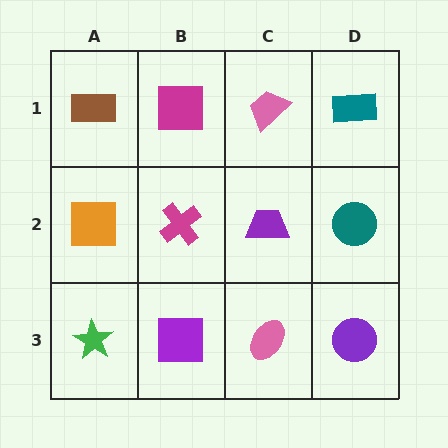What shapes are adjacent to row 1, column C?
A purple trapezoid (row 2, column C), a magenta square (row 1, column B), a teal rectangle (row 1, column D).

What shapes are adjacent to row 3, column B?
A magenta cross (row 2, column B), a green star (row 3, column A), a pink ellipse (row 3, column C).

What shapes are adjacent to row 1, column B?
A magenta cross (row 2, column B), a brown rectangle (row 1, column A), a pink trapezoid (row 1, column C).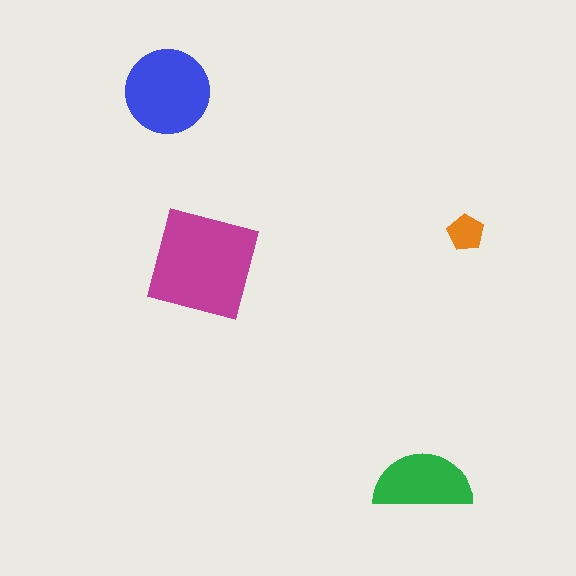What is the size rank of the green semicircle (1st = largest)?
3rd.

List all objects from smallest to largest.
The orange pentagon, the green semicircle, the blue circle, the magenta square.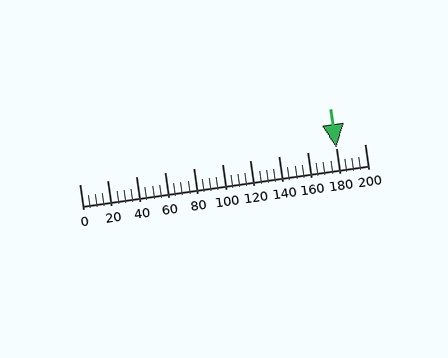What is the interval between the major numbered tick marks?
The major tick marks are spaced 20 units apart.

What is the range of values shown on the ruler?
The ruler shows values from 0 to 200.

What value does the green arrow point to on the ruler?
The green arrow points to approximately 180.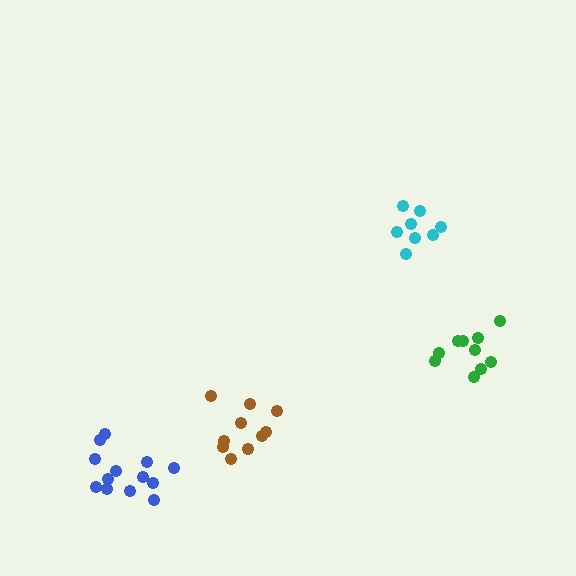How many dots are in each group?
Group 1: 8 dots, Group 2: 13 dots, Group 3: 10 dots, Group 4: 10 dots (41 total).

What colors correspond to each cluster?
The clusters are colored: cyan, blue, brown, green.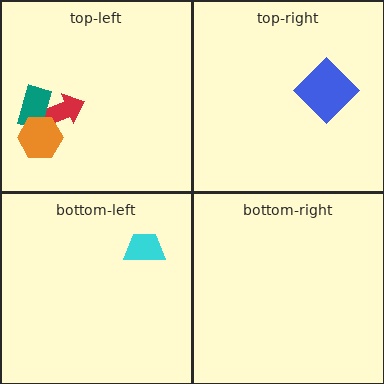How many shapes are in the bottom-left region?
1.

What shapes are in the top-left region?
The red arrow, the teal rectangle, the orange hexagon.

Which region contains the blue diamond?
The top-right region.